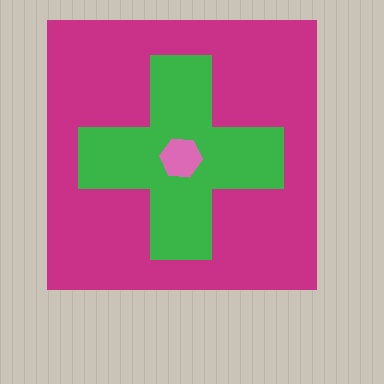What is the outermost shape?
The magenta square.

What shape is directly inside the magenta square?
The green cross.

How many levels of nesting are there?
3.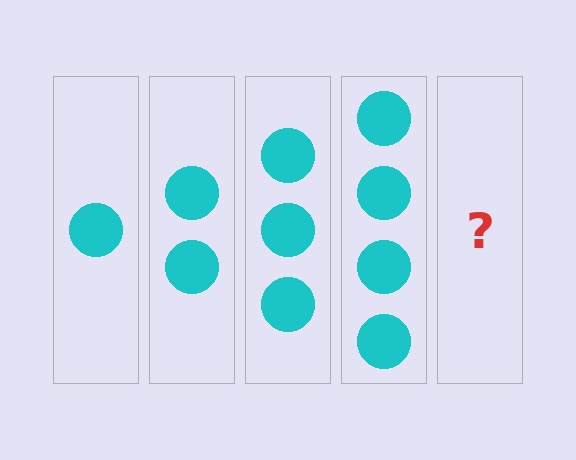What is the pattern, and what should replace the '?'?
The pattern is that each step adds one more circle. The '?' should be 5 circles.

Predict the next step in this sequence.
The next step is 5 circles.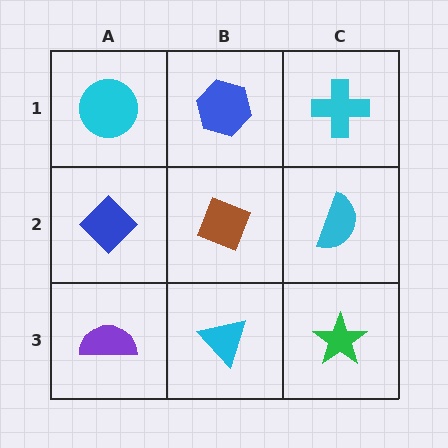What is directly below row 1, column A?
A blue diamond.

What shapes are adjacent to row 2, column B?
A blue hexagon (row 1, column B), a cyan triangle (row 3, column B), a blue diamond (row 2, column A), a cyan semicircle (row 2, column C).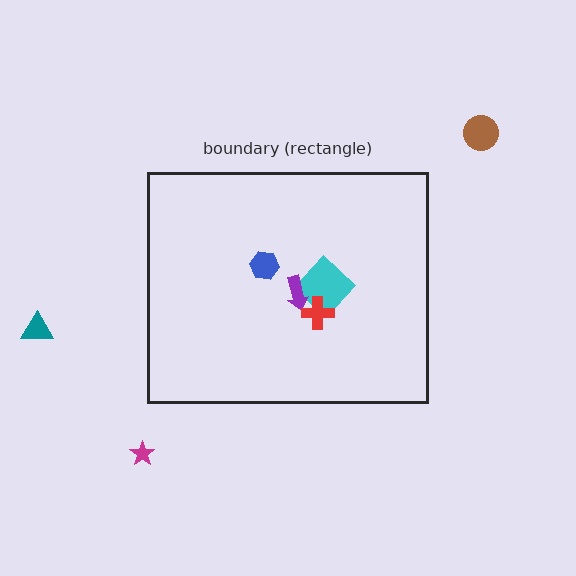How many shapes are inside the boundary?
4 inside, 3 outside.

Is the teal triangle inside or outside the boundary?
Outside.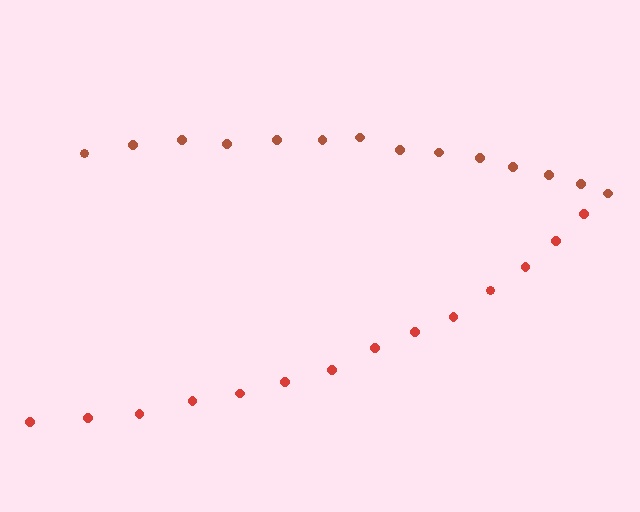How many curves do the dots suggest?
There are 2 distinct paths.